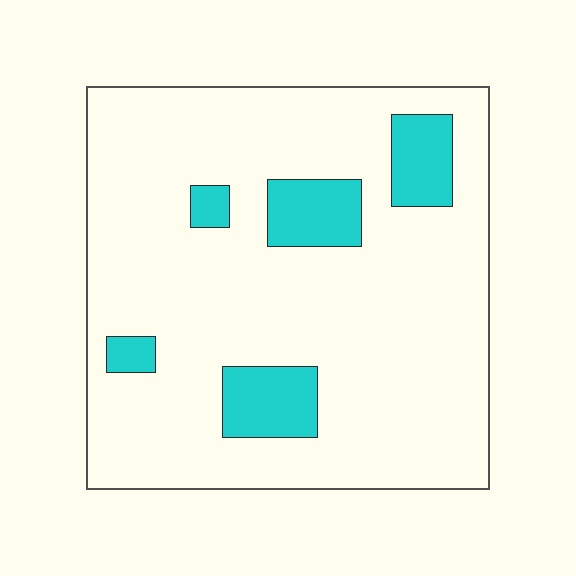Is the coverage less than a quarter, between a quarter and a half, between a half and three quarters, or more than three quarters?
Less than a quarter.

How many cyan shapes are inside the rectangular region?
5.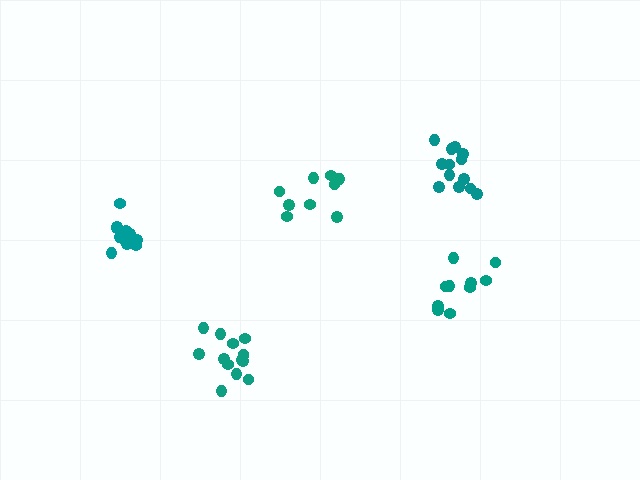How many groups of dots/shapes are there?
There are 5 groups.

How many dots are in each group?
Group 1: 9 dots, Group 2: 12 dots, Group 3: 14 dots, Group 4: 13 dots, Group 5: 10 dots (58 total).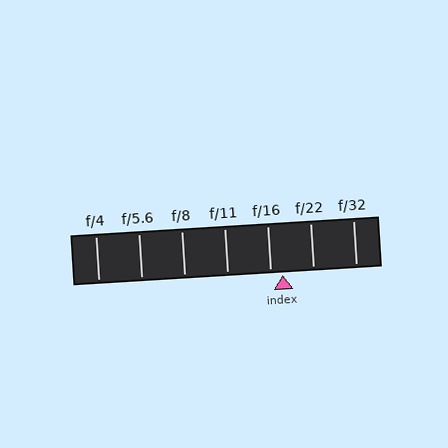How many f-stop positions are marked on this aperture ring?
There are 7 f-stop positions marked.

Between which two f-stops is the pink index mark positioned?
The index mark is between f/16 and f/22.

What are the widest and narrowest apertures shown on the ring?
The widest aperture shown is f/4 and the narrowest is f/32.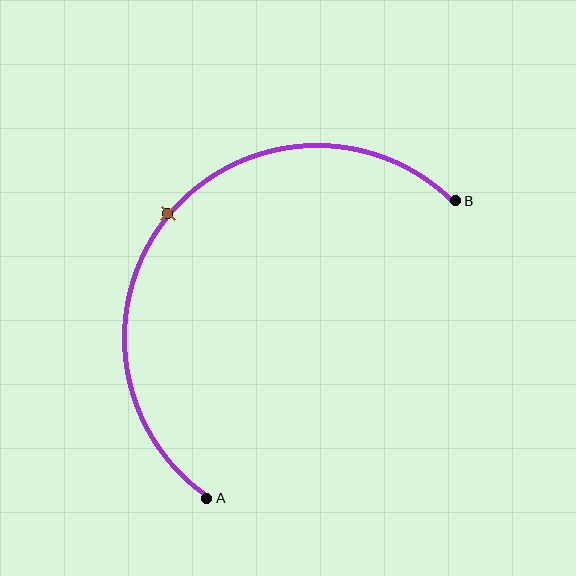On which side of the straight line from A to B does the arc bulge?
The arc bulges above and to the left of the straight line connecting A and B.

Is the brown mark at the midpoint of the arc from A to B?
Yes. The brown mark lies on the arc at equal arc-length from both A and B — it is the arc midpoint.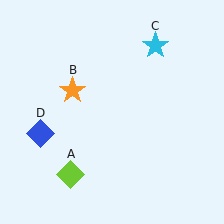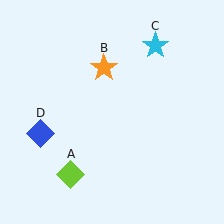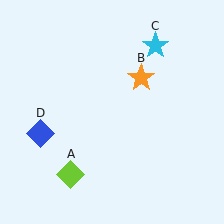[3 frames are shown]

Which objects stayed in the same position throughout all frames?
Lime diamond (object A) and cyan star (object C) and blue diamond (object D) remained stationary.